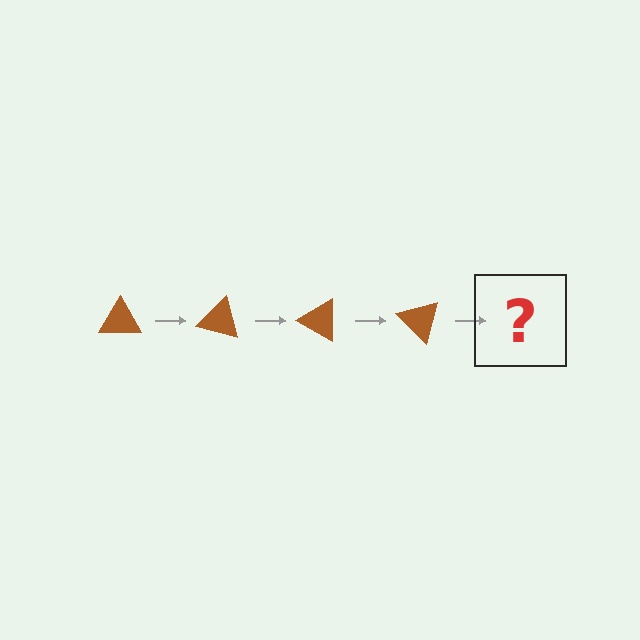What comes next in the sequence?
The next element should be a brown triangle rotated 60 degrees.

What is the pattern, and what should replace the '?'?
The pattern is that the triangle rotates 15 degrees each step. The '?' should be a brown triangle rotated 60 degrees.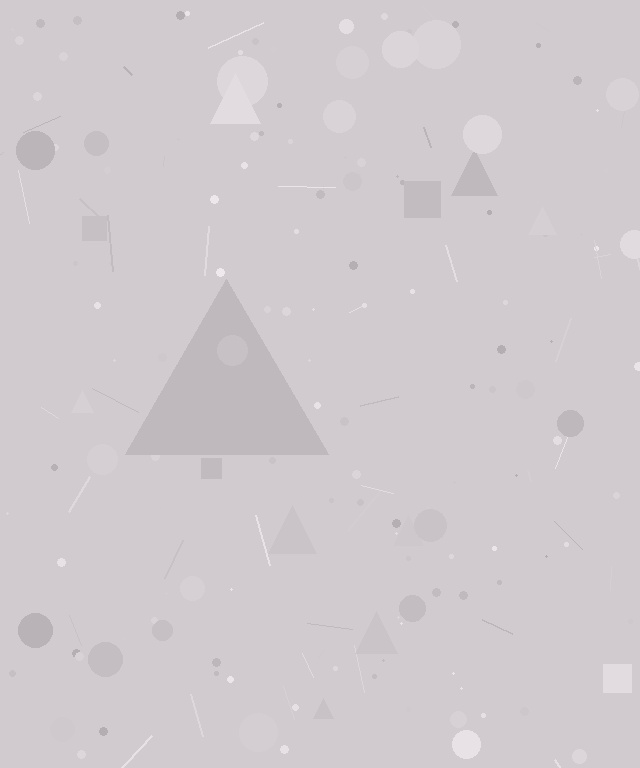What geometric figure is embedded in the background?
A triangle is embedded in the background.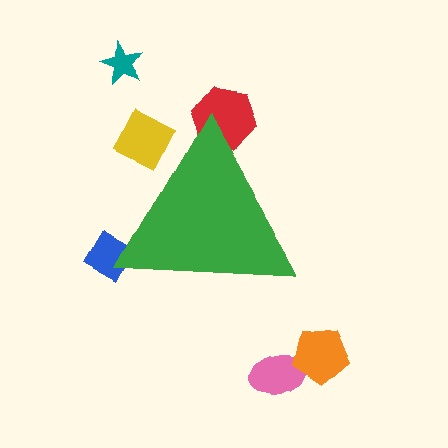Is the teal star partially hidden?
No, the teal star is fully visible.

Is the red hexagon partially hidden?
Yes, the red hexagon is partially hidden behind the green triangle.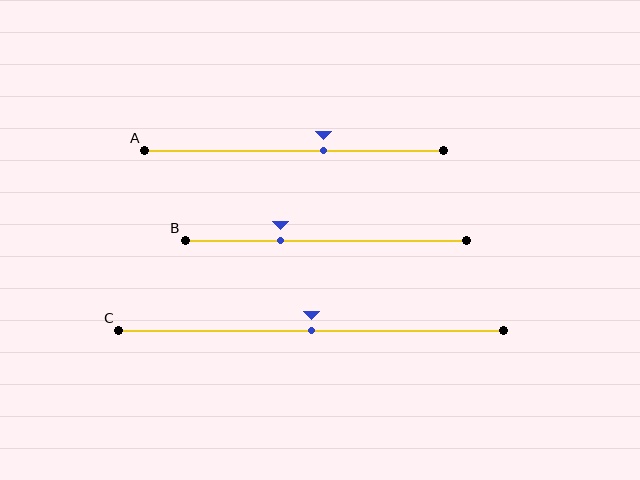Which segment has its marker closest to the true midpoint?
Segment C has its marker closest to the true midpoint.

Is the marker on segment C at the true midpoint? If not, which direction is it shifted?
Yes, the marker on segment C is at the true midpoint.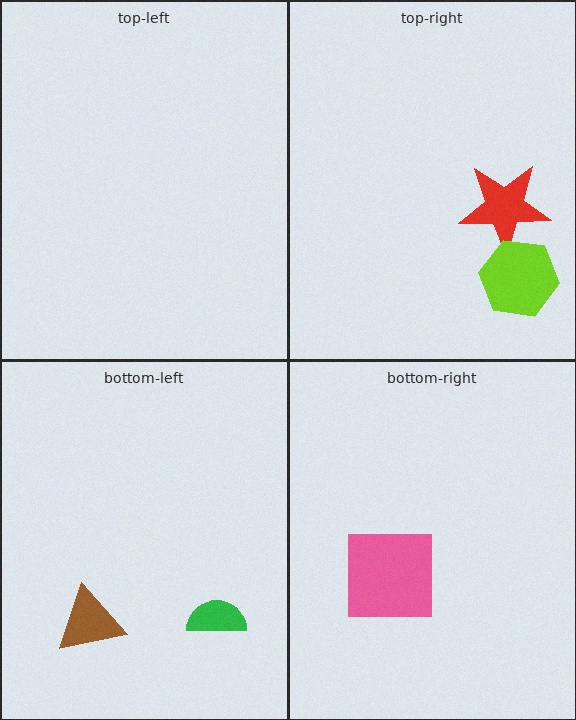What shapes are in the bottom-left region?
The green semicircle, the brown triangle.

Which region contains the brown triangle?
The bottom-left region.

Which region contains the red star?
The top-right region.